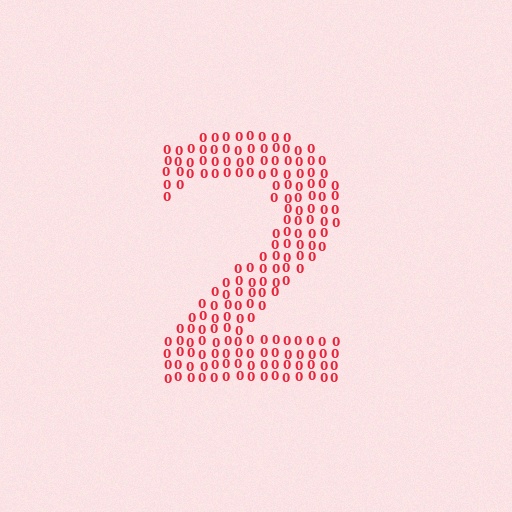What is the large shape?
The large shape is the digit 2.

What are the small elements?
The small elements are digit 0's.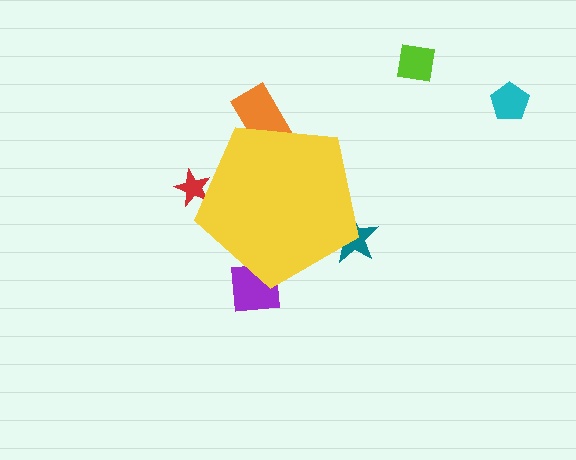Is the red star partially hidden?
Yes, the red star is partially hidden behind the yellow pentagon.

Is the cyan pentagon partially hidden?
No, the cyan pentagon is fully visible.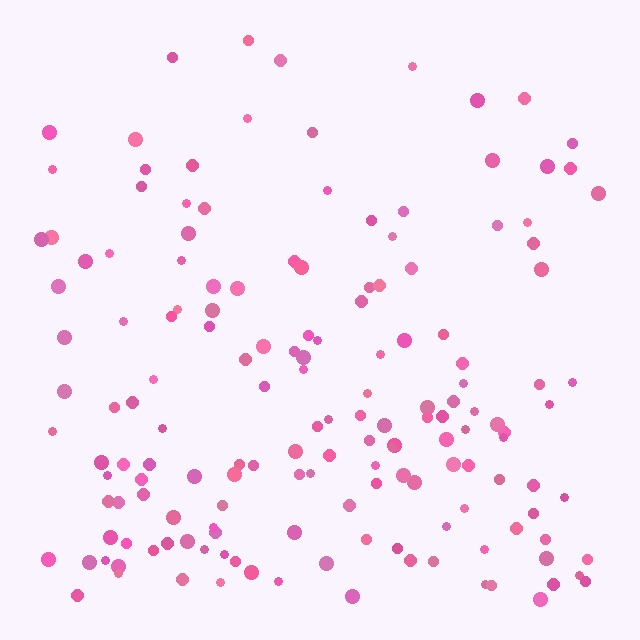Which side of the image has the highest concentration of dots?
The bottom.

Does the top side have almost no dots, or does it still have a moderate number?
Still a moderate number, just noticeably fewer than the bottom.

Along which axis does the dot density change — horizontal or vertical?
Vertical.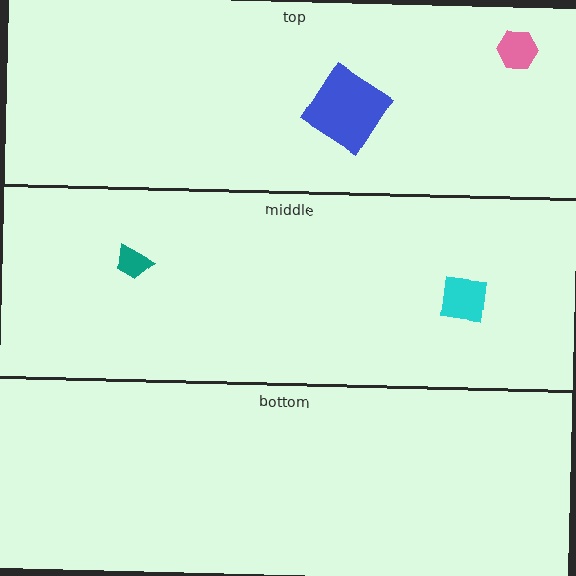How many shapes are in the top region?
2.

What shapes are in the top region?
The blue diamond, the pink hexagon.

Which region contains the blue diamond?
The top region.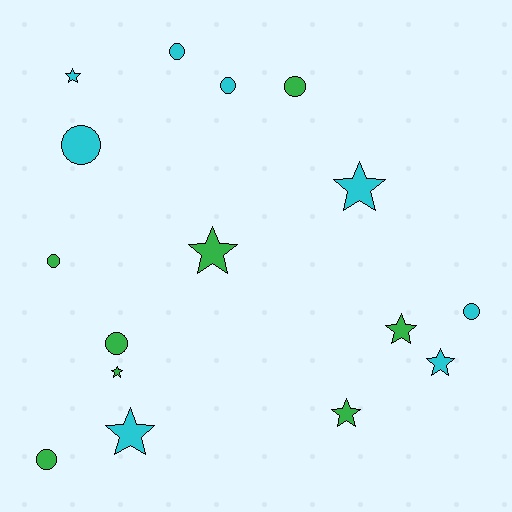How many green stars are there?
There are 4 green stars.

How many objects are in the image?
There are 16 objects.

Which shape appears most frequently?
Star, with 8 objects.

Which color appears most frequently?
Green, with 8 objects.